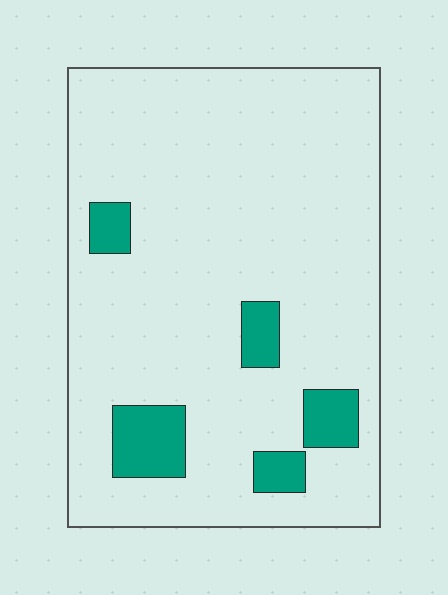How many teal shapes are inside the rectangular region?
5.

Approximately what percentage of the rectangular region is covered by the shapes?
Approximately 10%.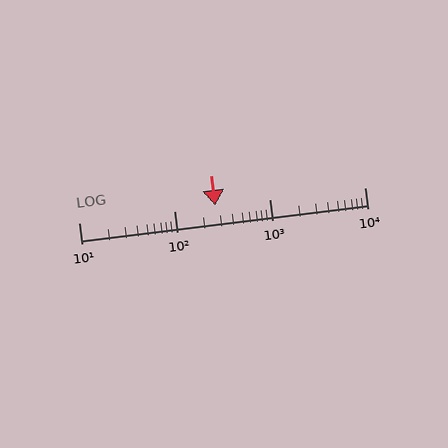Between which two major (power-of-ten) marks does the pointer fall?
The pointer is between 100 and 1000.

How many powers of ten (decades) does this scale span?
The scale spans 3 decades, from 10 to 10000.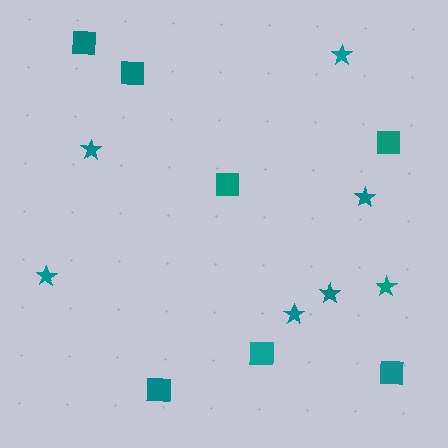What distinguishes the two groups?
There are 2 groups: one group of stars (7) and one group of squares (7).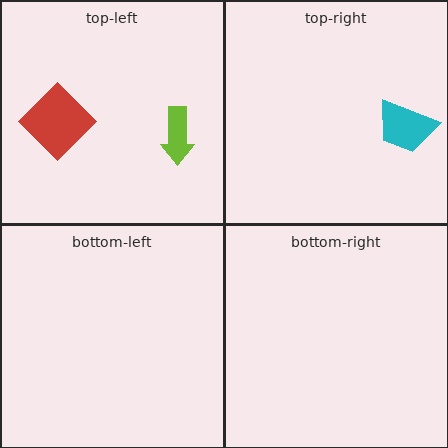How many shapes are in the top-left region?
2.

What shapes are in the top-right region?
The cyan trapezoid.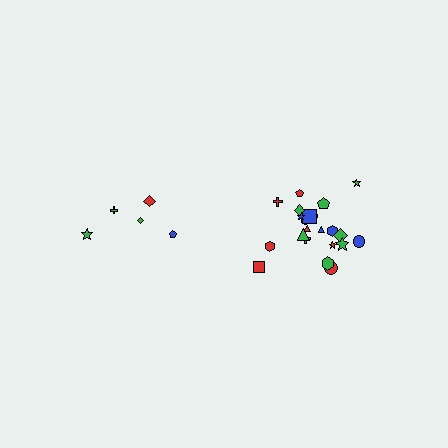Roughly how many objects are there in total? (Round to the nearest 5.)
Roughly 25 objects in total.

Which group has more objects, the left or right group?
The right group.